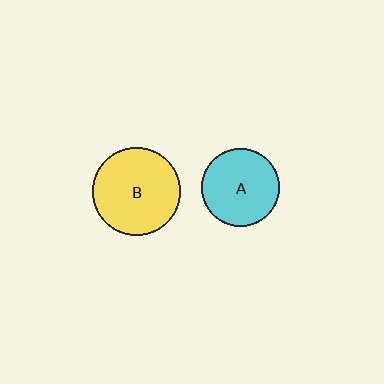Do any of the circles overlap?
No, none of the circles overlap.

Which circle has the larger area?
Circle B (yellow).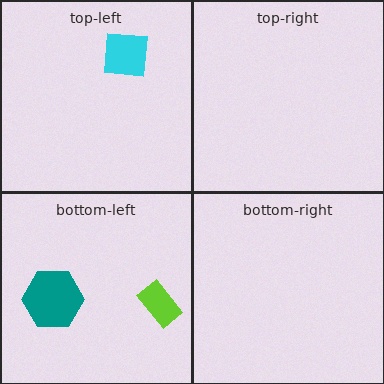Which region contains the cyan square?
The top-left region.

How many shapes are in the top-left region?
1.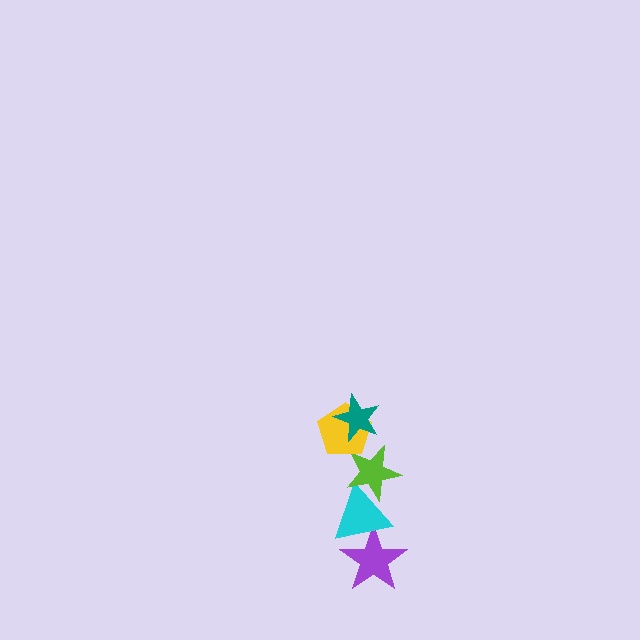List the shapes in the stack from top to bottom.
From top to bottom: the teal star, the yellow pentagon, the lime star, the cyan triangle, the purple star.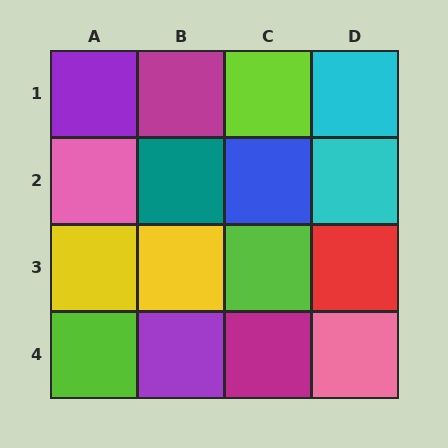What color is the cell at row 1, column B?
Magenta.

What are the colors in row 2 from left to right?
Pink, teal, blue, cyan.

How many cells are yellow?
2 cells are yellow.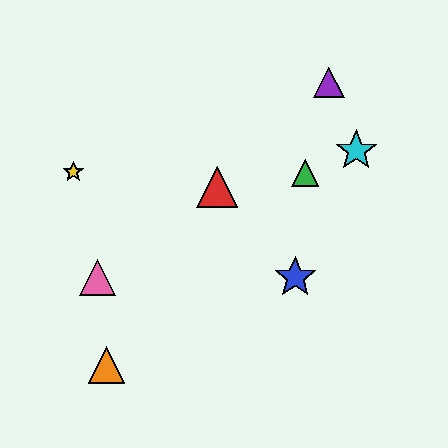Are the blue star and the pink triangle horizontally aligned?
Yes, both are at y≈277.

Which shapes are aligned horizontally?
The blue star, the pink triangle are aligned horizontally.